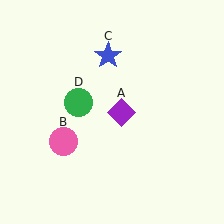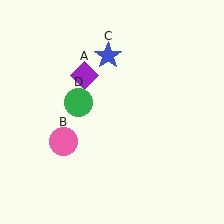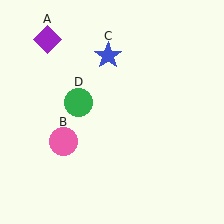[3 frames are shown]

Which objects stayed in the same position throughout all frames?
Pink circle (object B) and blue star (object C) and green circle (object D) remained stationary.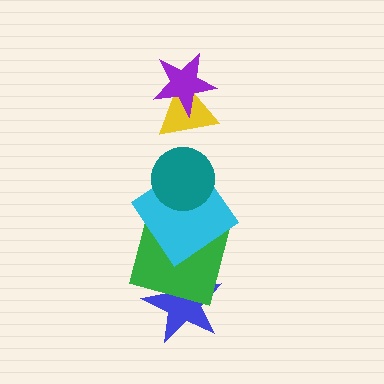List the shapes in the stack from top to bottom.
From top to bottom: the purple star, the yellow triangle, the teal circle, the cyan diamond, the green square, the blue star.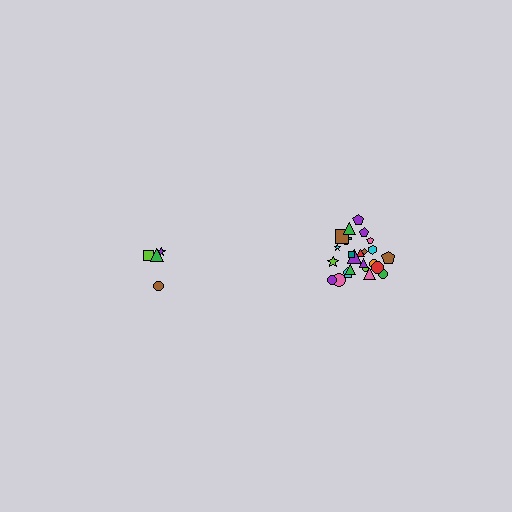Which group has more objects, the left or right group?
The right group.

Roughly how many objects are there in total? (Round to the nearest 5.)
Roughly 30 objects in total.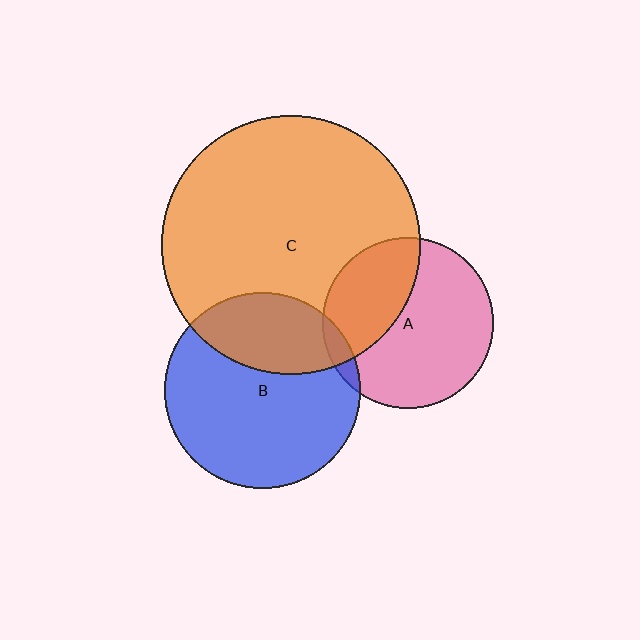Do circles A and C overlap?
Yes.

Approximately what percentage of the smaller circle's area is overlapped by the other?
Approximately 35%.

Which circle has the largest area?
Circle C (orange).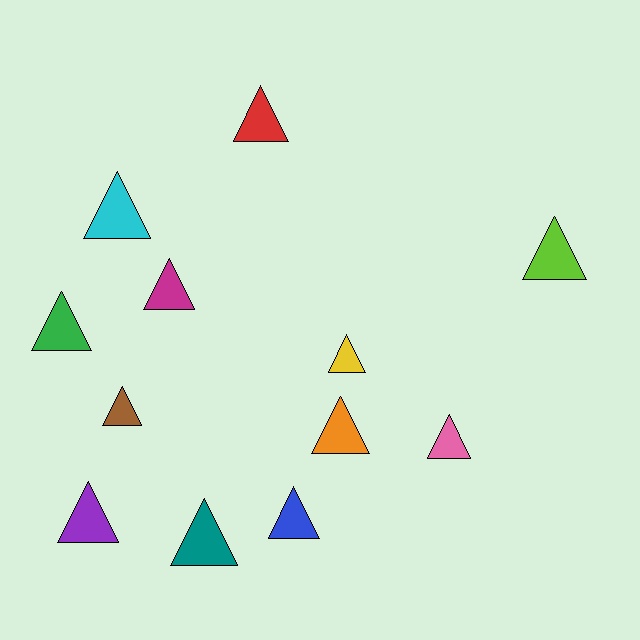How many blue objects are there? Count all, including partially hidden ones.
There is 1 blue object.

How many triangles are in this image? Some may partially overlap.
There are 12 triangles.